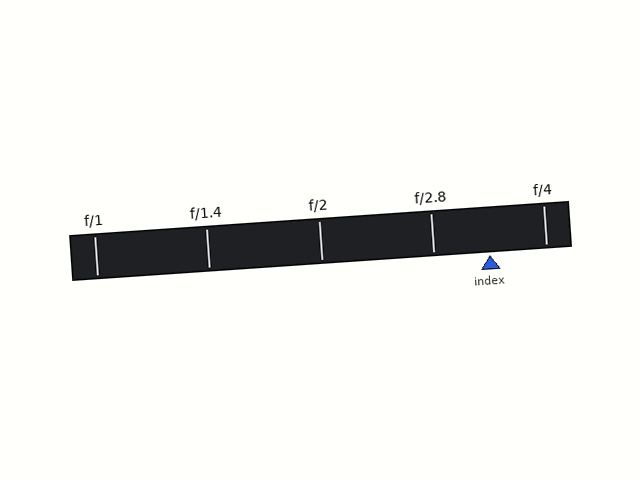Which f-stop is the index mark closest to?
The index mark is closest to f/4.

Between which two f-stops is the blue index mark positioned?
The index mark is between f/2.8 and f/4.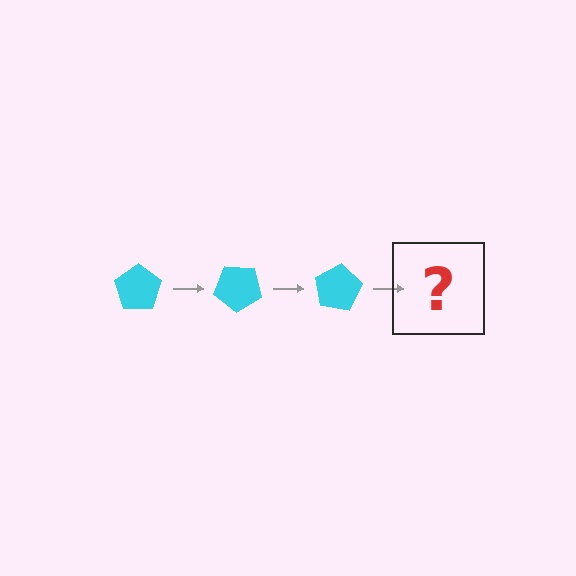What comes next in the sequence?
The next element should be a cyan pentagon rotated 120 degrees.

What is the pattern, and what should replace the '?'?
The pattern is that the pentagon rotates 40 degrees each step. The '?' should be a cyan pentagon rotated 120 degrees.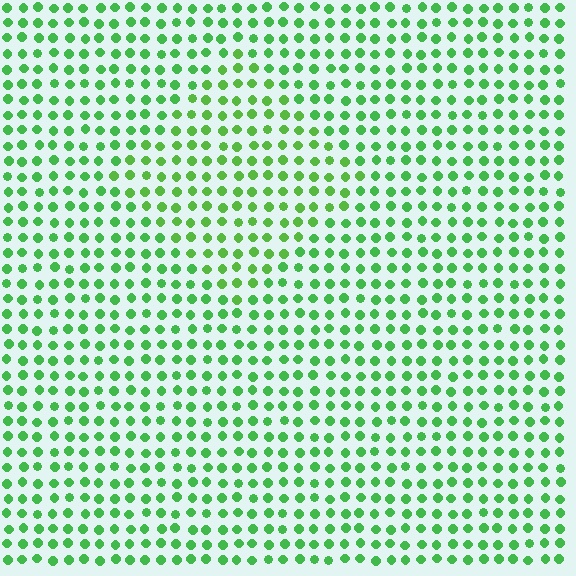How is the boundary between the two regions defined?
The boundary is defined purely by a slight shift in hue (about 17 degrees). Spacing, size, and orientation are identical on both sides.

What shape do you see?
I see a diamond.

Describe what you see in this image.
The image is filled with small green elements in a uniform arrangement. A diamond-shaped region is visible where the elements are tinted to a slightly different hue, forming a subtle color boundary.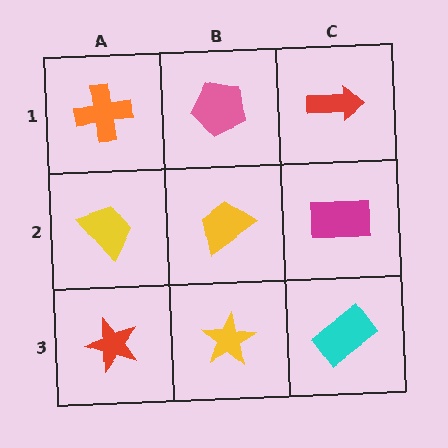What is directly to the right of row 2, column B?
A magenta rectangle.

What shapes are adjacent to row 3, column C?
A magenta rectangle (row 2, column C), a yellow star (row 3, column B).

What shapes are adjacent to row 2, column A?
An orange cross (row 1, column A), a red star (row 3, column A), a yellow trapezoid (row 2, column B).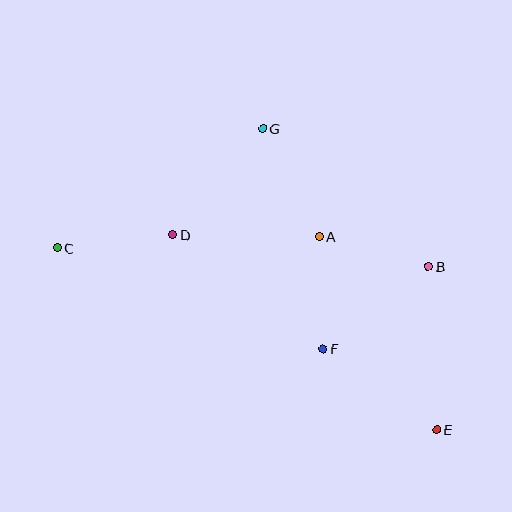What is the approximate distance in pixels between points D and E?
The distance between D and E is approximately 328 pixels.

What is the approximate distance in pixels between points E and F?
The distance between E and F is approximately 139 pixels.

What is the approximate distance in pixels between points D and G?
The distance between D and G is approximately 139 pixels.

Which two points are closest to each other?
Points A and F are closest to each other.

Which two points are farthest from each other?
Points C and E are farthest from each other.